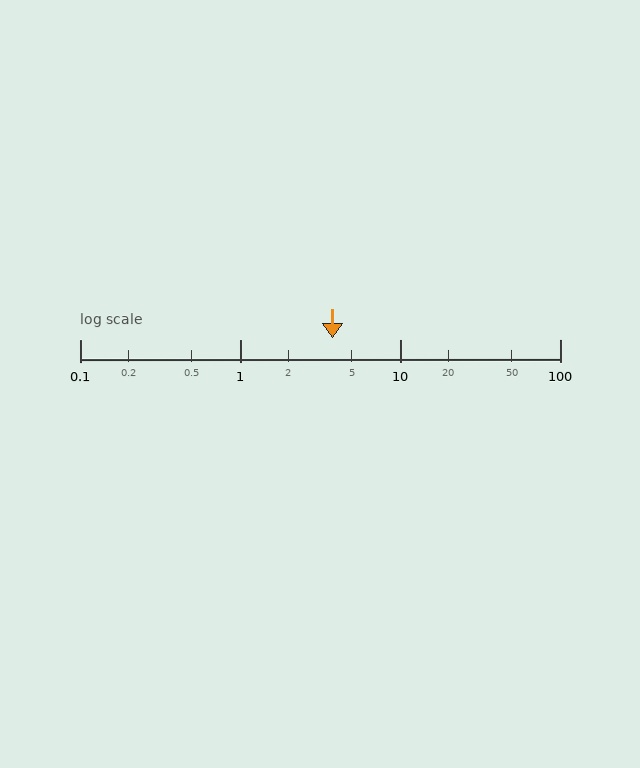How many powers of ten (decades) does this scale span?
The scale spans 3 decades, from 0.1 to 100.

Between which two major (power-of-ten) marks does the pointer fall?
The pointer is between 1 and 10.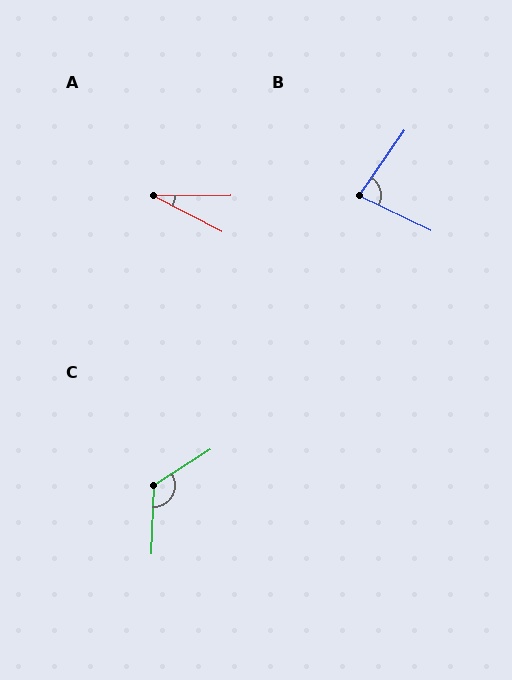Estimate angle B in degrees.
Approximately 81 degrees.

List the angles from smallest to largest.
A (28°), B (81°), C (124°).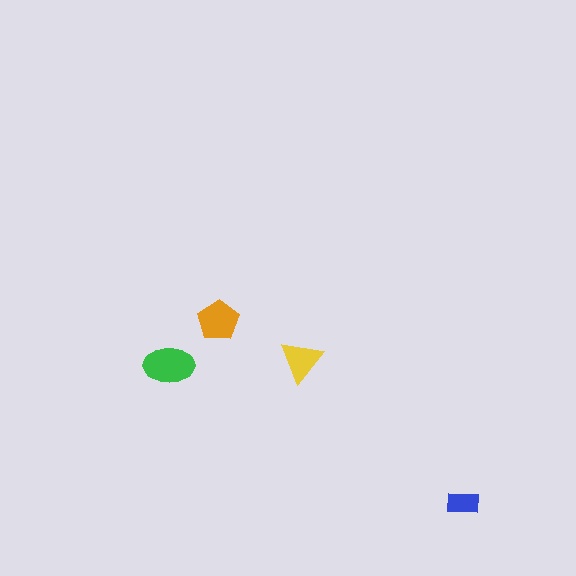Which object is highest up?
The orange pentagon is topmost.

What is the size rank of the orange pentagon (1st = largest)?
2nd.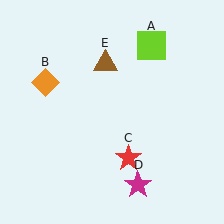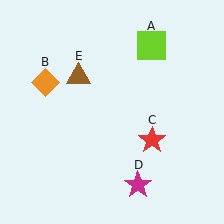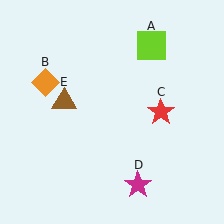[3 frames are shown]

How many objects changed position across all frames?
2 objects changed position: red star (object C), brown triangle (object E).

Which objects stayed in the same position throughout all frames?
Lime square (object A) and orange diamond (object B) and magenta star (object D) remained stationary.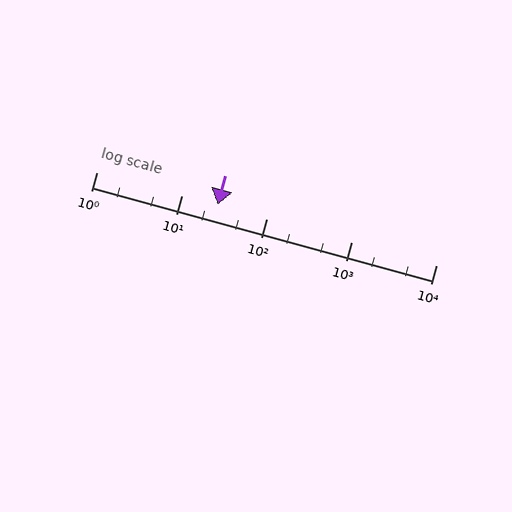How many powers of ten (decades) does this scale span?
The scale spans 4 decades, from 1 to 10000.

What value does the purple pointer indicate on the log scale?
The pointer indicates approximately 27.